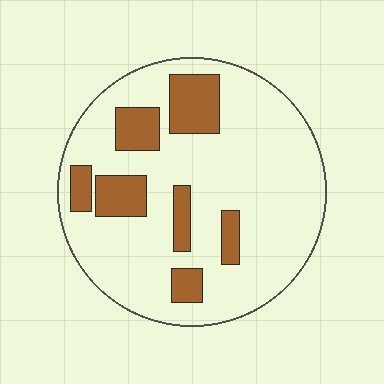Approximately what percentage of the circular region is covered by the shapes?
Approximately 20%.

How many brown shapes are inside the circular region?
7.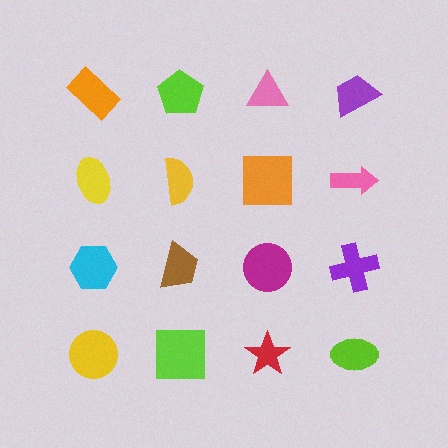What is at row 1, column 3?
A pink triangle.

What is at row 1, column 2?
A lime pentagon.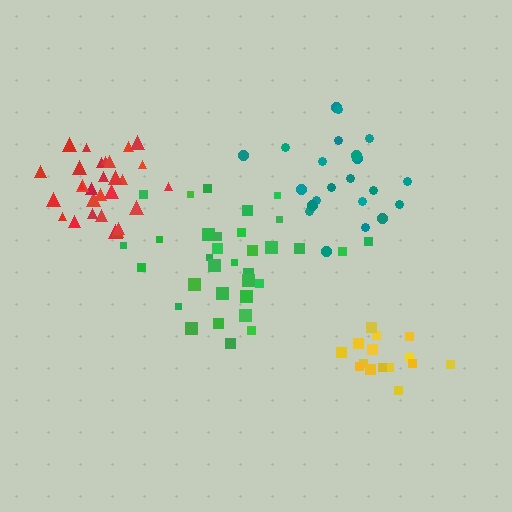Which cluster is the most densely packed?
Red.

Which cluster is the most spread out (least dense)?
Teal.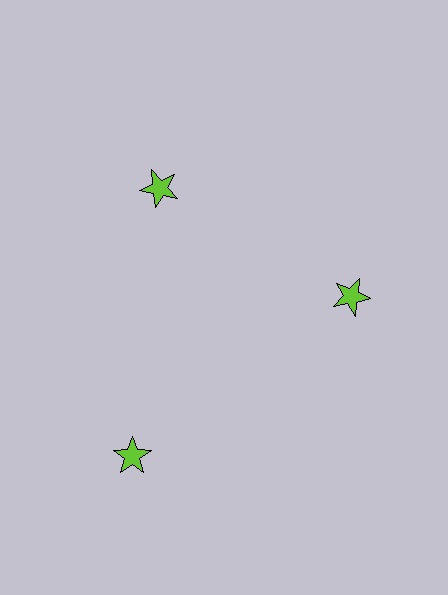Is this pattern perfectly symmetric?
No. The 3 lime stars are arranged in a ring, but one element near the 7 o'clock position is pushed outward from the center, breaking the 3-fold rotational symmetry.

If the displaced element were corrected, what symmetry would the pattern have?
It would have 3-fold rotational symmetry — the pattern would map onto itself every 120 degrees.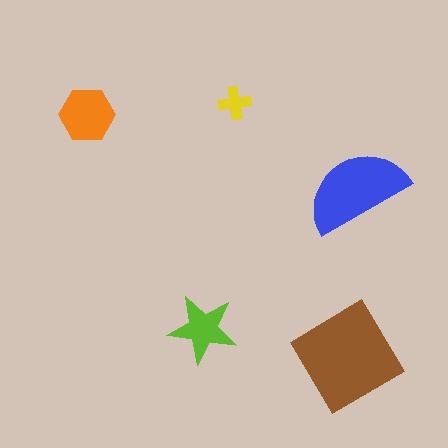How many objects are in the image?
There are 5 objects in the image.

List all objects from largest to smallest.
The brown diamond, the blue semicircle, the orange hexagon, the lime star, the yellow cross.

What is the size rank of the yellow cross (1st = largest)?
5th.